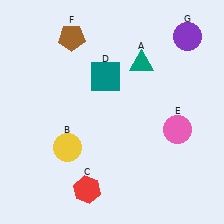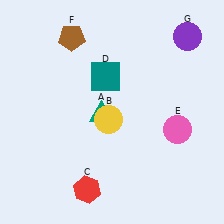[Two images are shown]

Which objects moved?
The objects that moved are: the teal triangle (A), the yellow circle (B).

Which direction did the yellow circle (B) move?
The yellow circle (B) moved right.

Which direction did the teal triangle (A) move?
The teal triangle (A) moved down.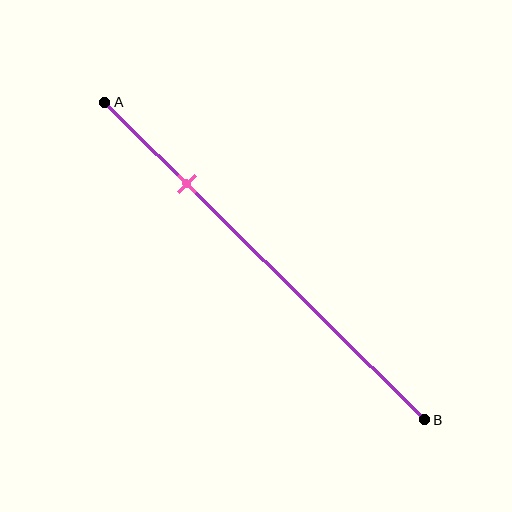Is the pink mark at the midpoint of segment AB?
No, the mark is at about 25% from A, not at the 50% midpoint.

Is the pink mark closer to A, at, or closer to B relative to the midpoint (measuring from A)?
The pink mark is closer to point A than the midpoint of segment AB.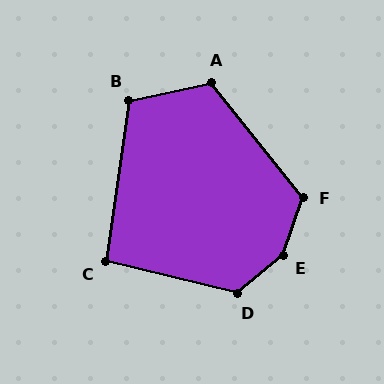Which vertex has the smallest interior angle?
C, at approximately 95 degrees.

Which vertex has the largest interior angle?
E, at approximately 148 degrees.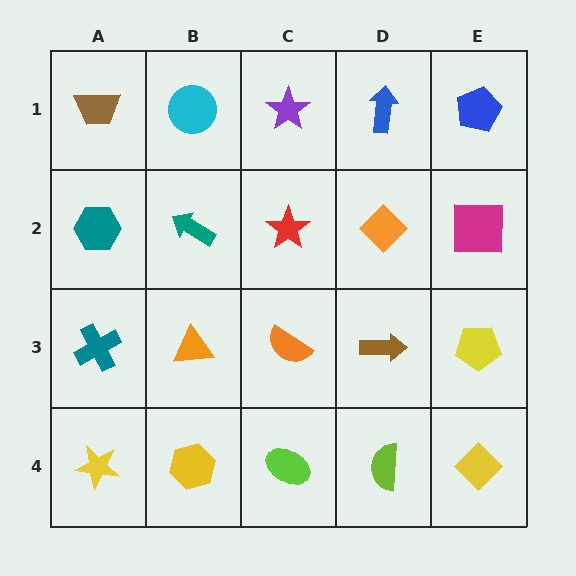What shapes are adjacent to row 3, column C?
A red star (row 2, column C), a lime ellipse (row 4, column C), an orange triangle (row 3, column B), a brown arrow (row 3, column D).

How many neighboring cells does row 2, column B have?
4.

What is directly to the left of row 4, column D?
A lime ellipse.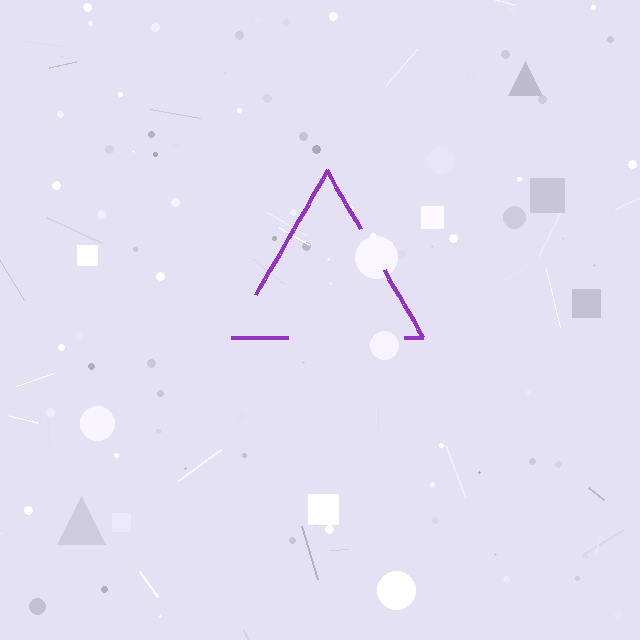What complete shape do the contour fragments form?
The contour fragments form a triangle.